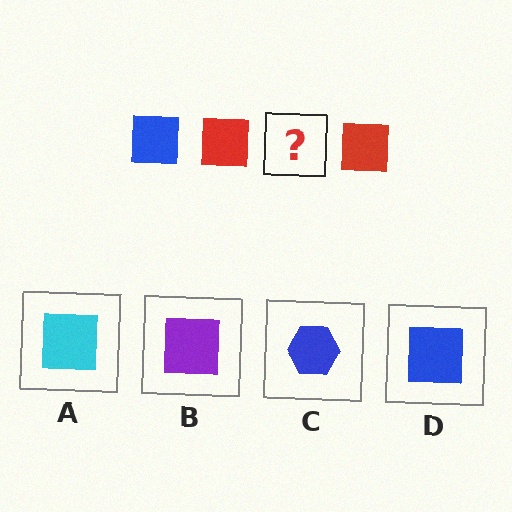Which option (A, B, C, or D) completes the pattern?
D.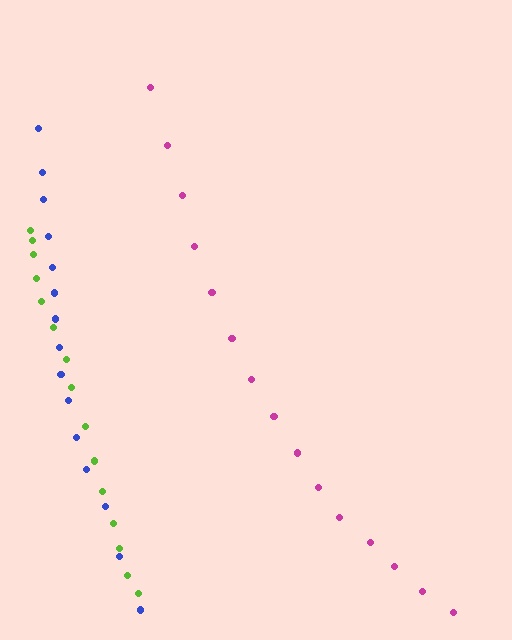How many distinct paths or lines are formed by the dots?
There are 3 distinct paths.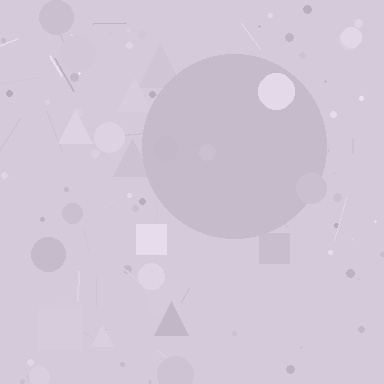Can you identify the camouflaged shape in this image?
The camouflaged shape is a circle.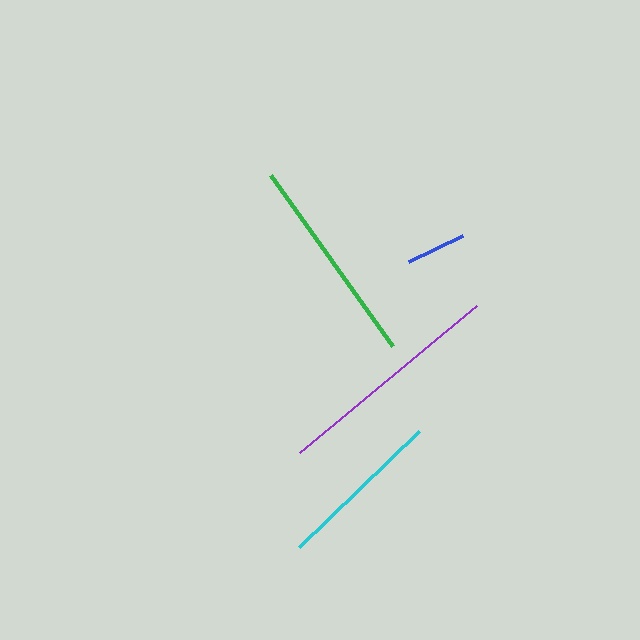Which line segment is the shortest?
The blue line is the shortest at approximately 61 pixels.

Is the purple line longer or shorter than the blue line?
The purple line is longer than the blue line.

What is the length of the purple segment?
The purple segment is approximately 231 pixels long.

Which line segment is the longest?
The purple line is the longest at approximately 231 pixels.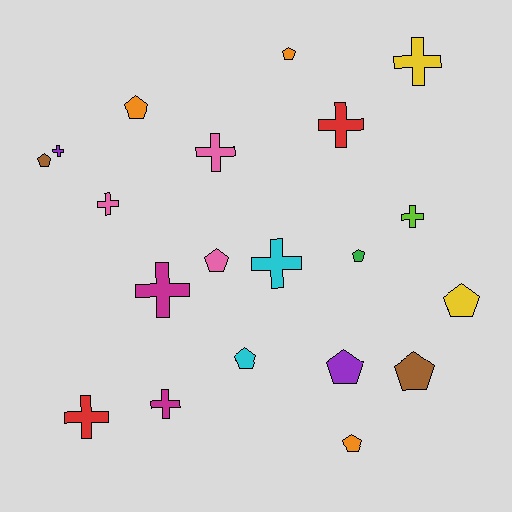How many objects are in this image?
There are 20 objects.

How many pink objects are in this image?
There are 3 pink objects.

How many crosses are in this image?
There are 10 crosses.